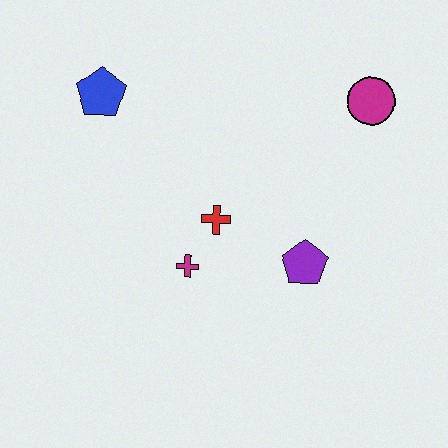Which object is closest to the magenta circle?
The purple pentagon is closest to the magenta circle.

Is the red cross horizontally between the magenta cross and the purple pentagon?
Yes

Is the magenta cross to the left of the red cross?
Yes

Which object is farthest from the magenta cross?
The magenta circle is farthest from the magenta cross.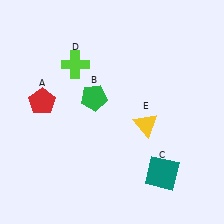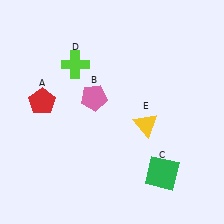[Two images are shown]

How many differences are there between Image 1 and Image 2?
There are 2 differences between the two images.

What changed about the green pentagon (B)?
In Image 1, B is green. In Image 2, it changed to pink.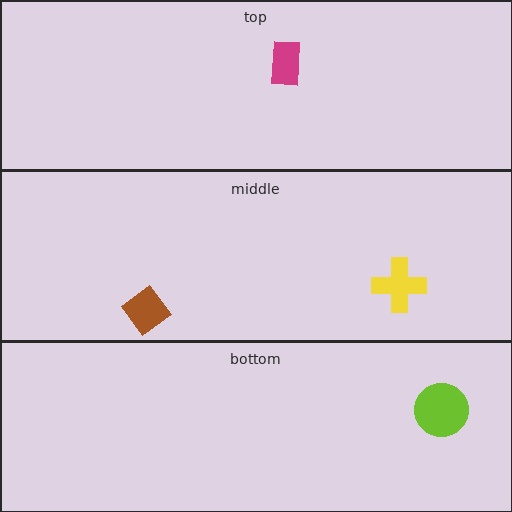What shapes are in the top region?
The magenta rectangle.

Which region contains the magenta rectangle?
The top region.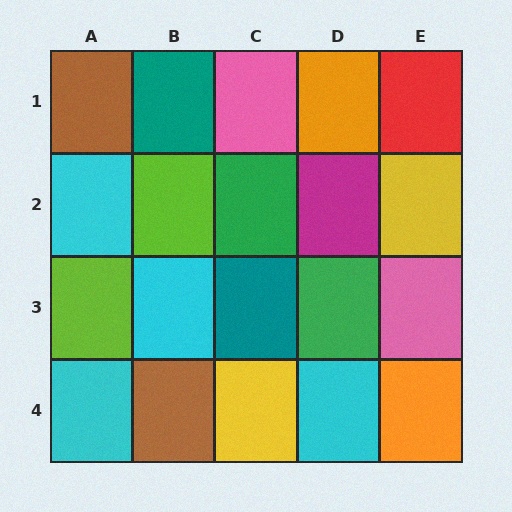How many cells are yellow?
2 cells are yellow.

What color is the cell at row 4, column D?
Cyan.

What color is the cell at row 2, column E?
Yellow.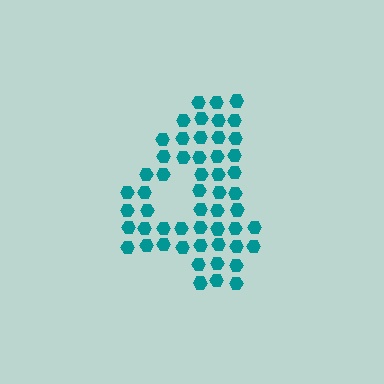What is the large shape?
The large shape is the digit 4.